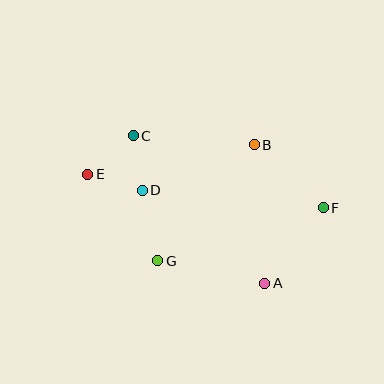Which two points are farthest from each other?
Points E and F are farthest from each other.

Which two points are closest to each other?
Points C and D are closest to each other.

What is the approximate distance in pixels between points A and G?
The distance between A and G is approximately 110 pixels.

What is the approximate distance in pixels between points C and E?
The distance between C and E is approximately 60 pixels.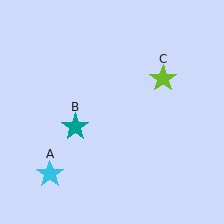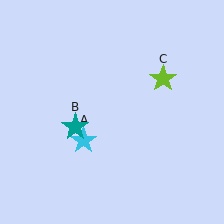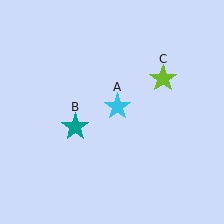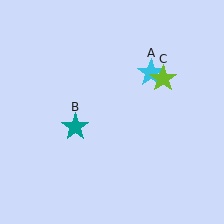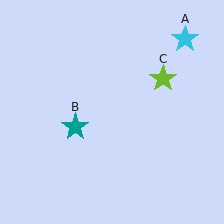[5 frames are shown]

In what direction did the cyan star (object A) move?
The cyan star (object A) moved up and to the right.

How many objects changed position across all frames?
1 object changed position: cyan star (object A).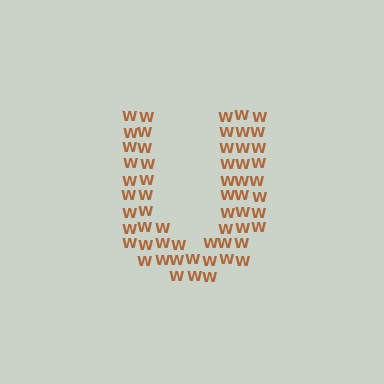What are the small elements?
The small elements are letter W's.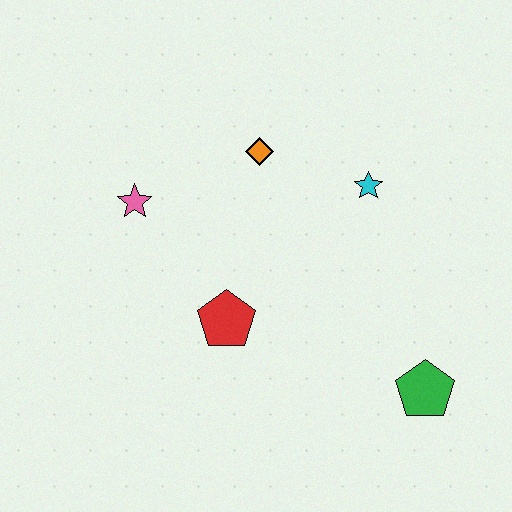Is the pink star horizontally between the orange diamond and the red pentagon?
No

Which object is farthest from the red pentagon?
The green pentagon is farthest from the red pentagon.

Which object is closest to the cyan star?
The orange diamond is closest to the cyan star.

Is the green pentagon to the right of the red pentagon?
Yes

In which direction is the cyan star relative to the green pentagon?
The cyan star is above the green pentagon.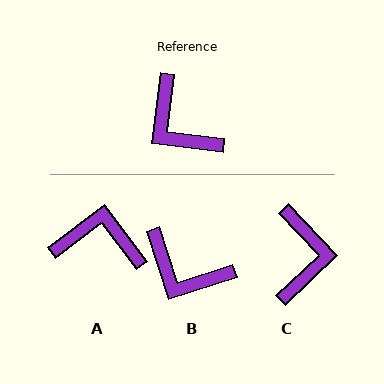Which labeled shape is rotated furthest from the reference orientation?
C, about 140 degrees away.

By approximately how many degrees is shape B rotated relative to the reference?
Approximately 25 degrees counter-clockwise.